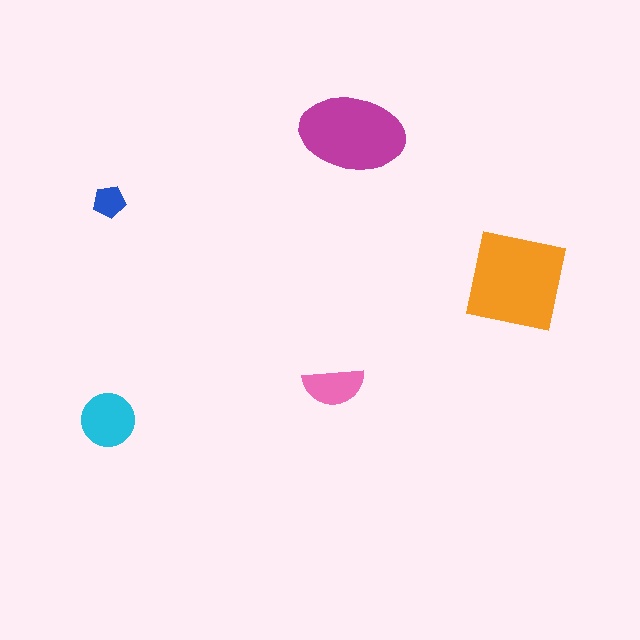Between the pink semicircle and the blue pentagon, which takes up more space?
The pink semicircle.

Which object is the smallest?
The blue pentagon.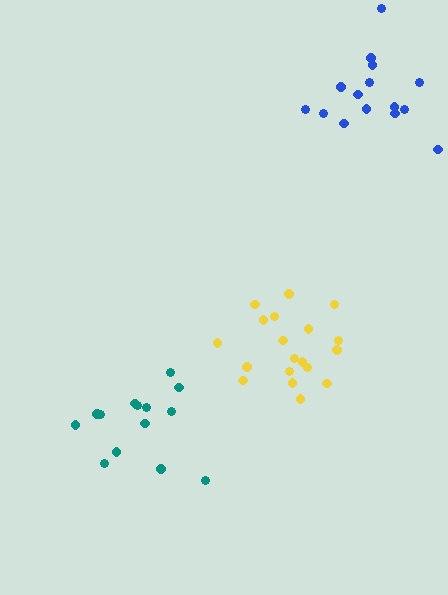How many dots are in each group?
Group 1: 19 dots, Group 2: 15 dots, Group 3: 14 dots (48 total).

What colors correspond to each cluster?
The clusters are colored: yellow, blue, teal.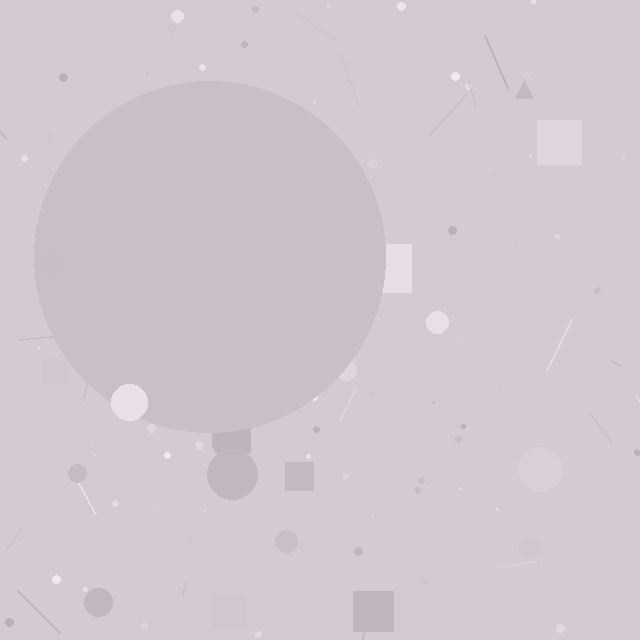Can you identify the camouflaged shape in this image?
The camouflaged shape is a circle.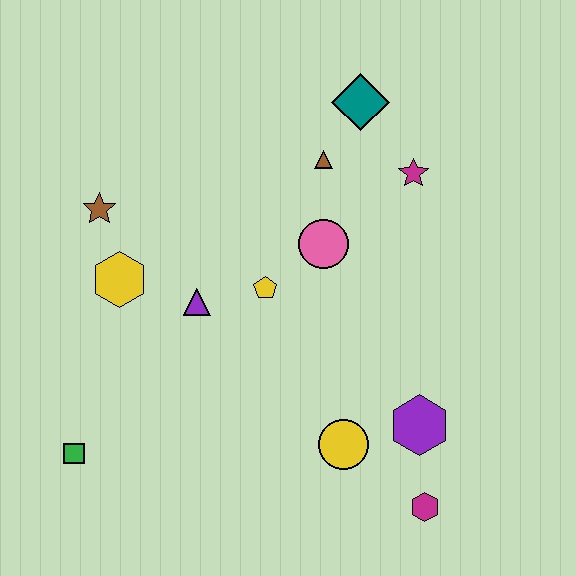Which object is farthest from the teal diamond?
The green square is farthest from the teal diamond.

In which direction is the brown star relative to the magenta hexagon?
The brown star is to the left of the magenta hexagon.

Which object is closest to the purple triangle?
The yellow pentagon is closest to the purple triangle.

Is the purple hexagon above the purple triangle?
No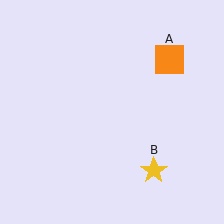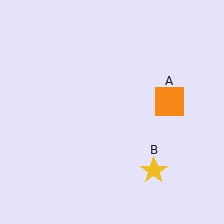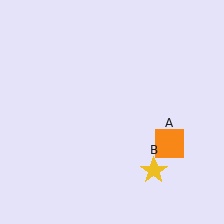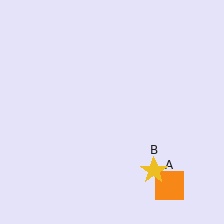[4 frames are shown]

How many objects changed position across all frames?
1 object changed position: orange square (object A).